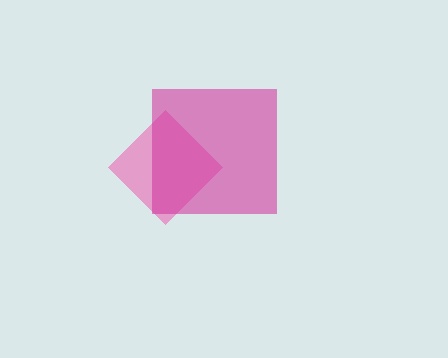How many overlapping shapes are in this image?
There are 2 overlapping shapes in the image.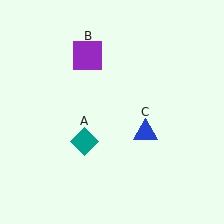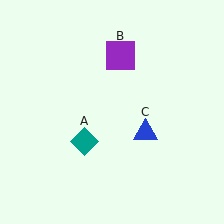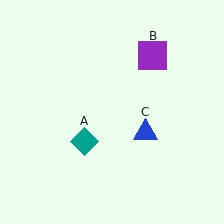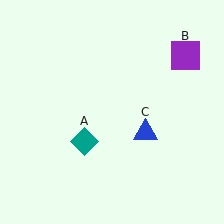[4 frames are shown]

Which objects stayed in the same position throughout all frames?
Teal diamond (object A) and blue triangle (object C) remained stationary.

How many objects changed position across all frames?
1 object changed position: purple square (object B).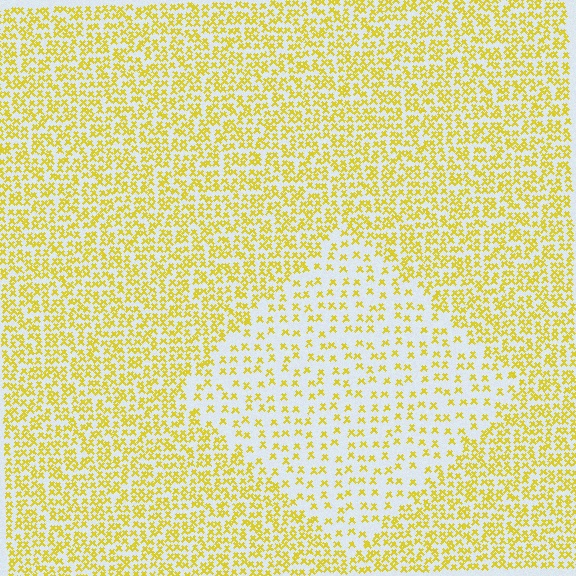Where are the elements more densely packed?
The elements are more densely packed outside the diamond boundary.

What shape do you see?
I see a diamond.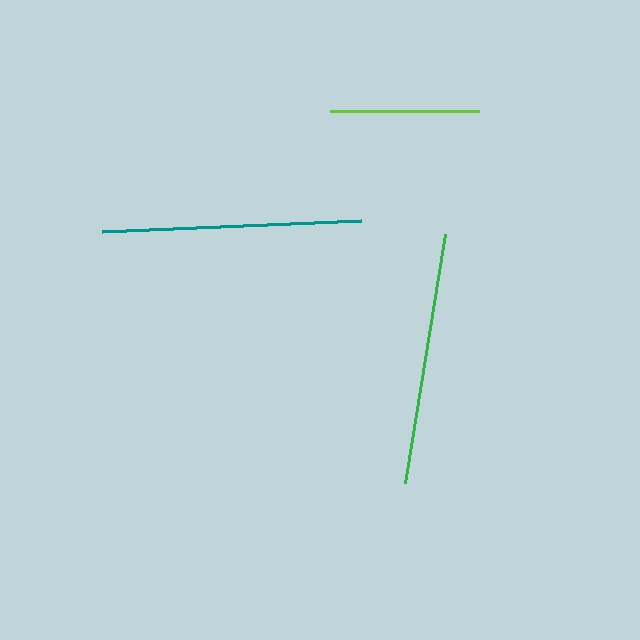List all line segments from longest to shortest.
From longest to shortest: teal, green, lime.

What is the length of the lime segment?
The lime segment is approximately 149 pixels long.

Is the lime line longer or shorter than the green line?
The green line is longer than the lime line.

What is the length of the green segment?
The green segment is approximately 252 pixels long.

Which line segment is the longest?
The teal line is the longest at approximately 259 pixels.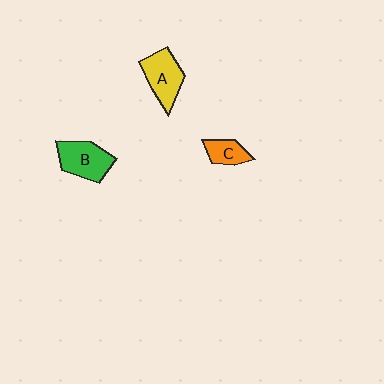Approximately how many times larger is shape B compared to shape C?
Approximately 1.8 times.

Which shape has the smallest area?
Shape C (orange).